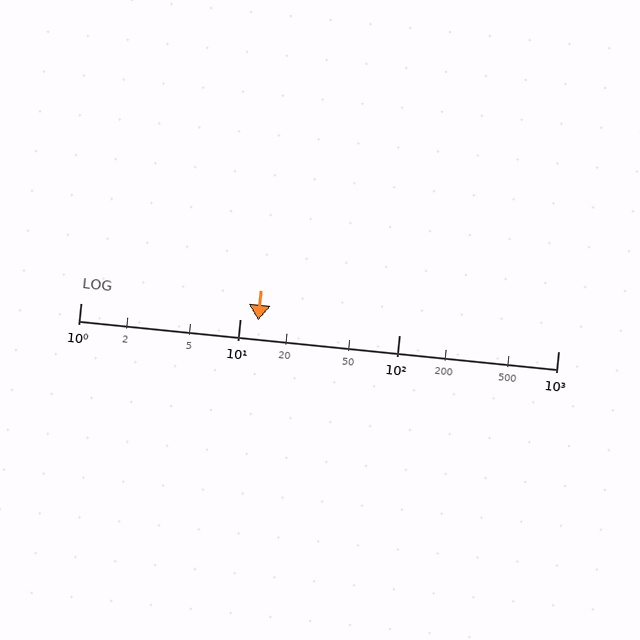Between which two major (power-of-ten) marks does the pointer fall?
The pointer is between 10 and 100.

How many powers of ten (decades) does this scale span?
The scale spans 3 decades, from 1 to 1000.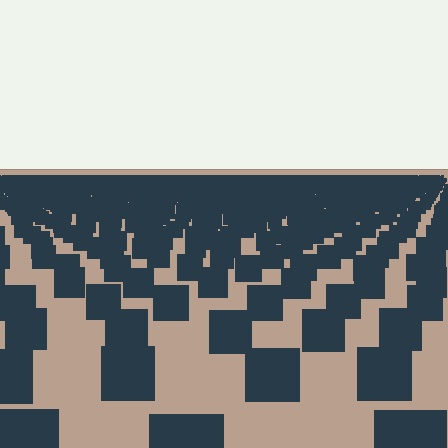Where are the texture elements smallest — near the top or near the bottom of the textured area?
Near the top.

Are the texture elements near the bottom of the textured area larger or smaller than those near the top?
Larger. Near the bottom, elements are closer to the viewer and appear at a bigger on-screen size.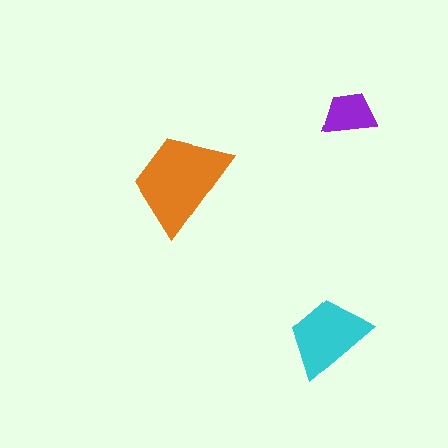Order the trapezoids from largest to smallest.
the orange one, the cyan one, the purple one.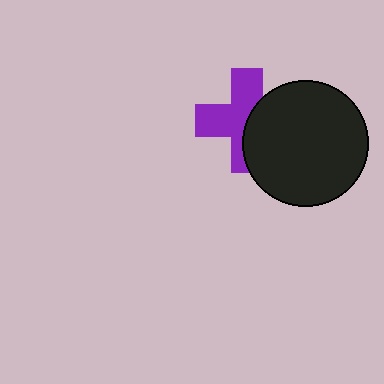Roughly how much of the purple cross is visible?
About half of it is visible (roughly 57%).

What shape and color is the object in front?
The object in front is a black circle.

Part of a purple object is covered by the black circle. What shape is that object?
It is a cross.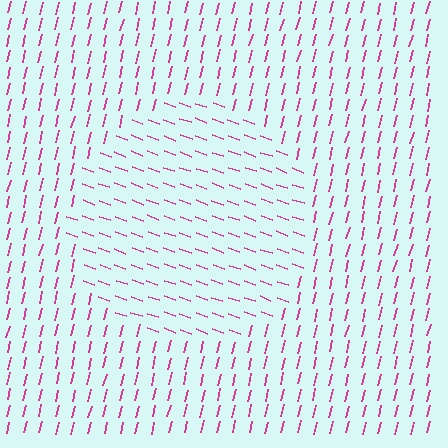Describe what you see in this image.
The image is filled with small magenta line segments. A circle region in the image has lines oriented differently from the surrounding lines, creating a visible texture boundary.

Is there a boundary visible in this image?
Yes, there is a texture boundary formed by a change in line orientation.